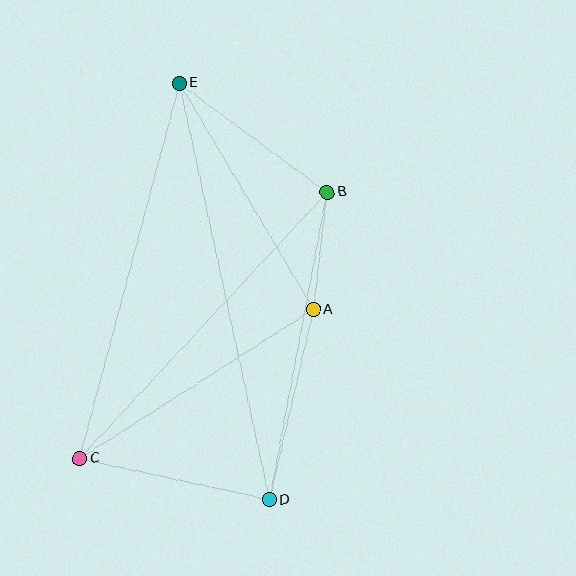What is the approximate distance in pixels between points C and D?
The distance between C and D is approximately 195 pixels.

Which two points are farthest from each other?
Points D and E are farthest from each other.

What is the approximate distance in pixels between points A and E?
The distance between A and E is approximately 263 pixels.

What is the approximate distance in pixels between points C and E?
The distance between C and E is approximately 388 pixels.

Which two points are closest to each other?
Points A and B are closest to each other.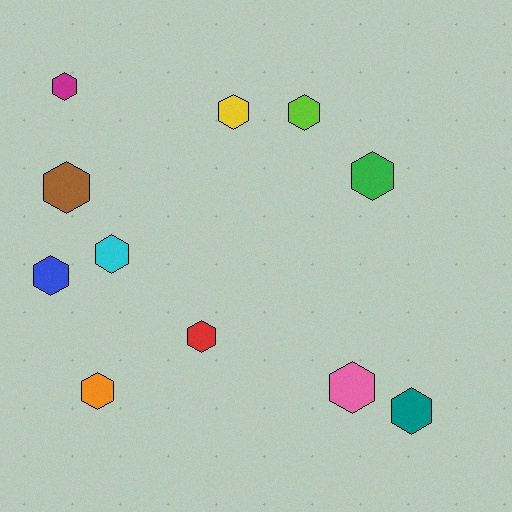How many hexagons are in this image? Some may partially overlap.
There are 11 hexagons.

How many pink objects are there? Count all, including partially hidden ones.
There is 1 pink object.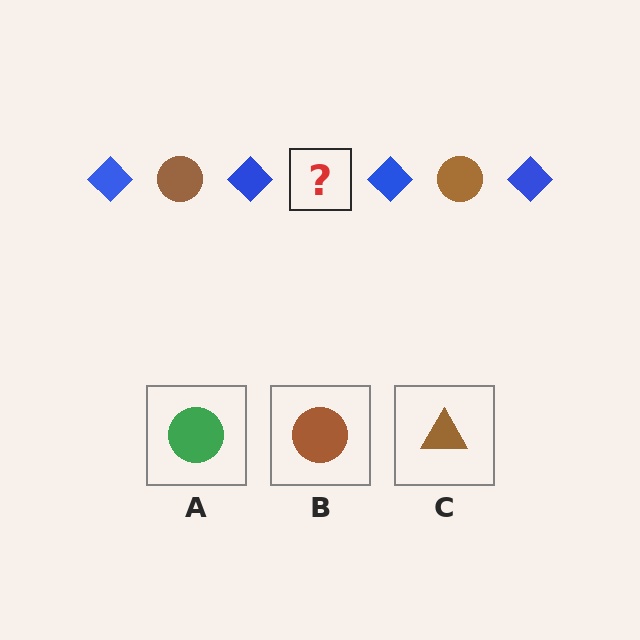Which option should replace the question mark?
Option B.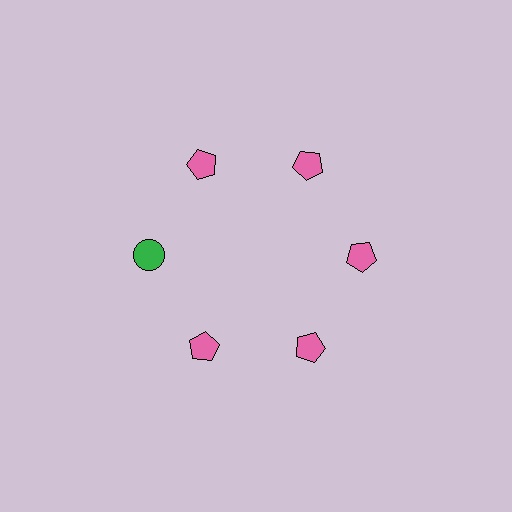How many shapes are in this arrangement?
There are 6 shapes arranged in a ring pattern.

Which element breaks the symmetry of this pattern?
The green circle at roughly the 9 o'clock position breaks the symmetry. All other shapes are pink pentagons.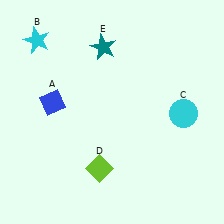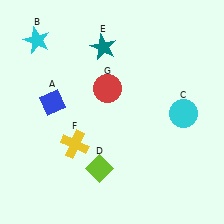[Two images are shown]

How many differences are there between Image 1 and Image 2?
There are 2 differences between the two images.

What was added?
A yellow cross (F), a red circle (G) were added in Image 2.